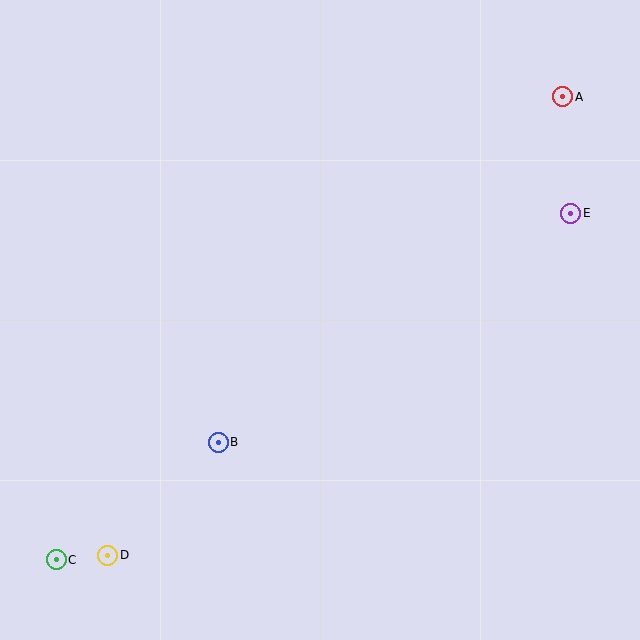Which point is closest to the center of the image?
Point B at (218, 442) is closest to the center.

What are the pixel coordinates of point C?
Point C is at (56, 560).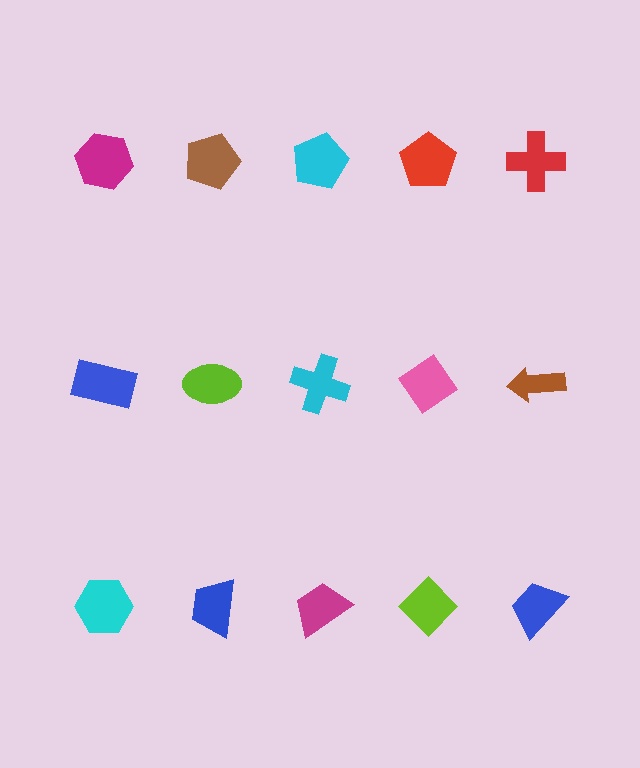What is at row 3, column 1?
A cyan hexagon.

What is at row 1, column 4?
A red pentagon.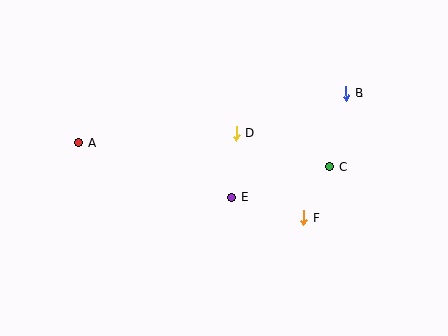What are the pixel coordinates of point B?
Point B is at (346, 93).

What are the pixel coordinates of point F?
Point F is at (304, 218).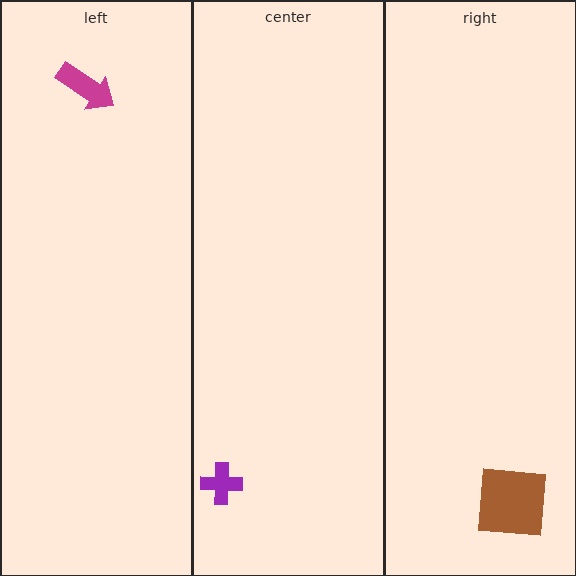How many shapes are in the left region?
1.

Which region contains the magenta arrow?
The left region.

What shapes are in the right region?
The brown square.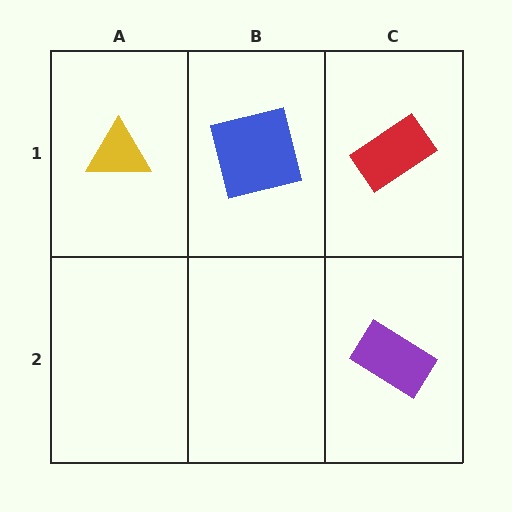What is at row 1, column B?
A blue square.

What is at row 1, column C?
A red rectangle.